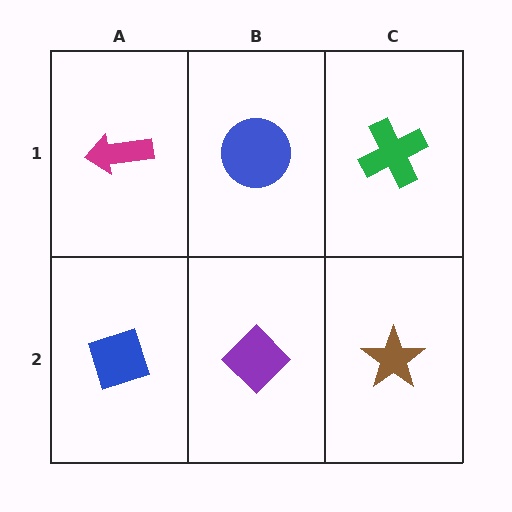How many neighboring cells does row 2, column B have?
3.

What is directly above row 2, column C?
A green cross.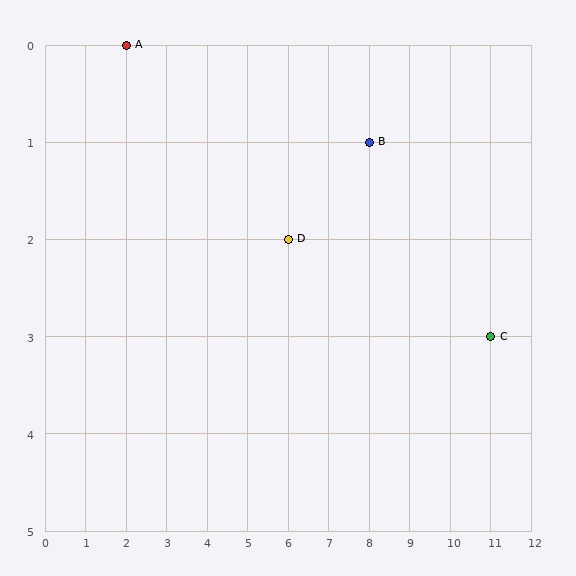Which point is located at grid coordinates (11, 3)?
Point C is at (11, 3).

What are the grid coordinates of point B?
Point B is at grid coordinates (8, 1).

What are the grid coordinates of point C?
Point C is at grid coordinates (11, 3).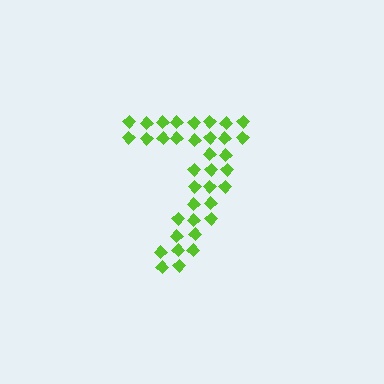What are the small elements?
The small elements are diamonds.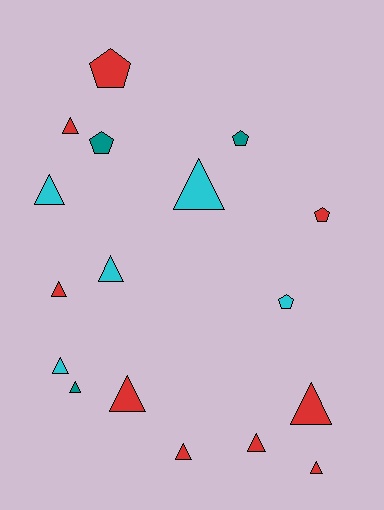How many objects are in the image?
There are 17 objects.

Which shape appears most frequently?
Triangle, with 12 objects.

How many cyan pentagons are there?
There is 1 cyan pentagon.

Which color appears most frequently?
Red, with 9 objects.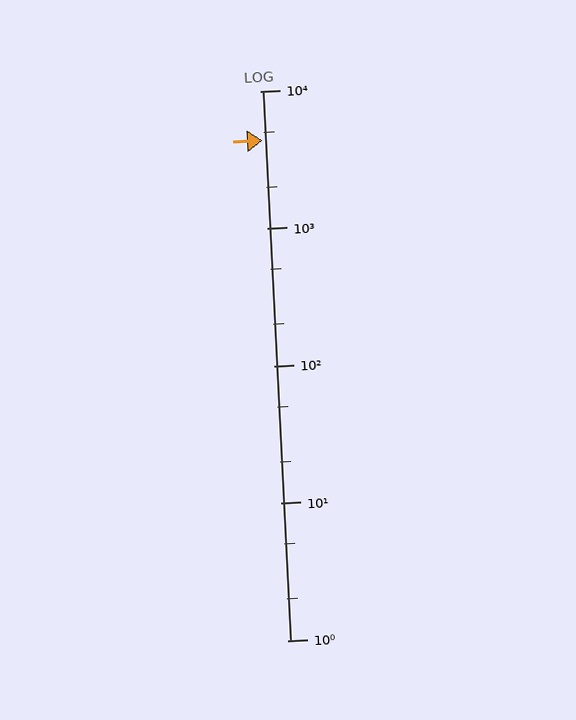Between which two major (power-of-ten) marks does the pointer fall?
The pointer is between 1000 and 10000.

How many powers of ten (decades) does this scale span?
The scale spans 4 decades, from 1 to 10000.